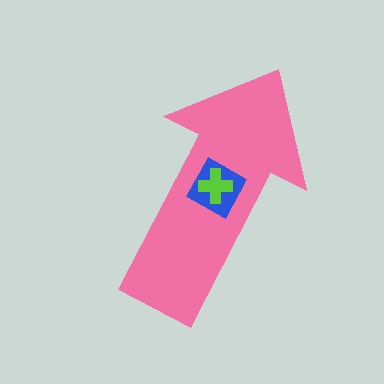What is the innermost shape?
The lime cross.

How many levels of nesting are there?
3.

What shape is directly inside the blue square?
The lime cross.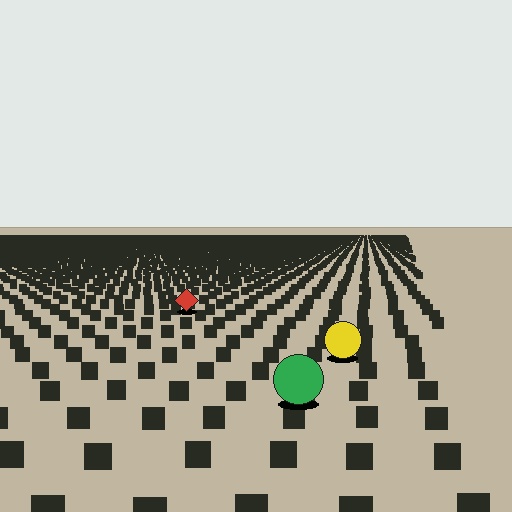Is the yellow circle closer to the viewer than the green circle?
No. The green circle is closer — you can tell from the texture gradient: the ground texture is coarser near it.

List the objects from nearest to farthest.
From nearest to farthest: the green circle, the yellow circle, the red diamond.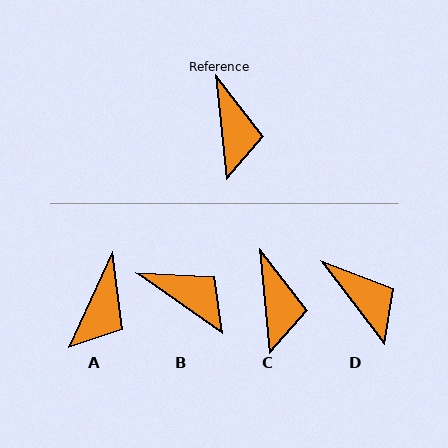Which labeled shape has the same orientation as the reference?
C.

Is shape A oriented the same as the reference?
No, it is off by about 30 degrees.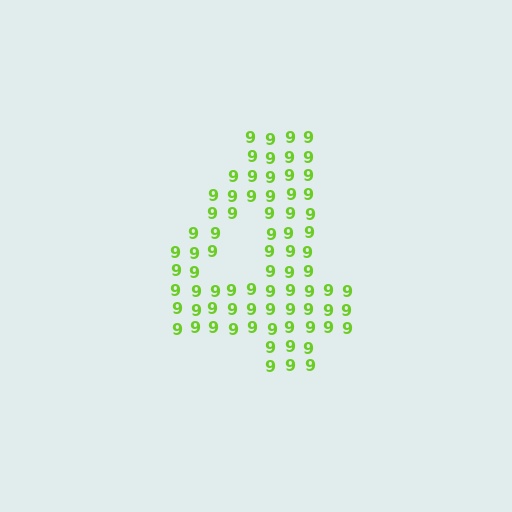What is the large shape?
The large shape is the digit 4.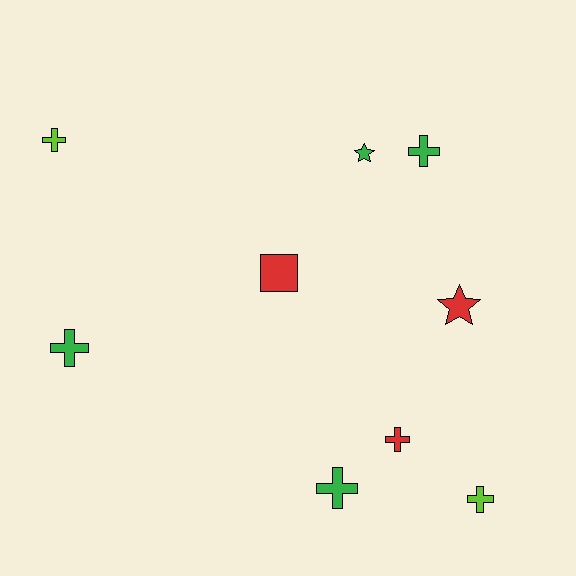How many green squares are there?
There are no green squares.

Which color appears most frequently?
Green, with 4 objects.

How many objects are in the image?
There are 9 objects.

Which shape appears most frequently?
Cross, with 6 objects.